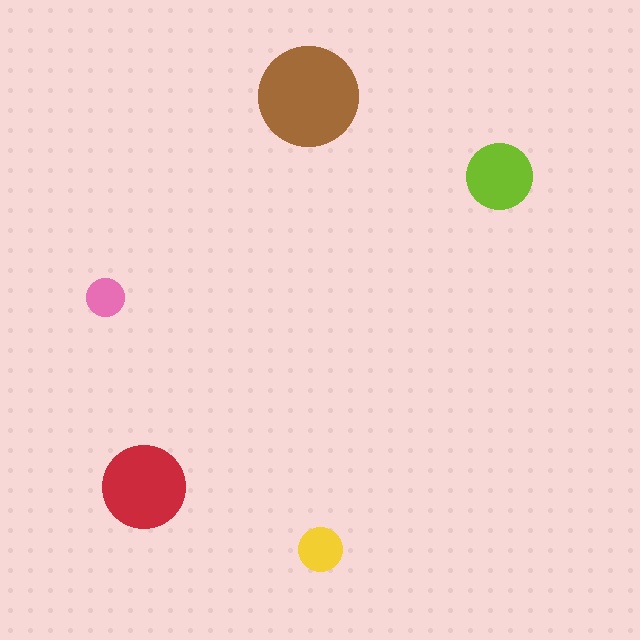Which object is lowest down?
The yellow circle is bottommost.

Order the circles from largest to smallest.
the brown one, the red one, the lime one, the yellow one, the pink one.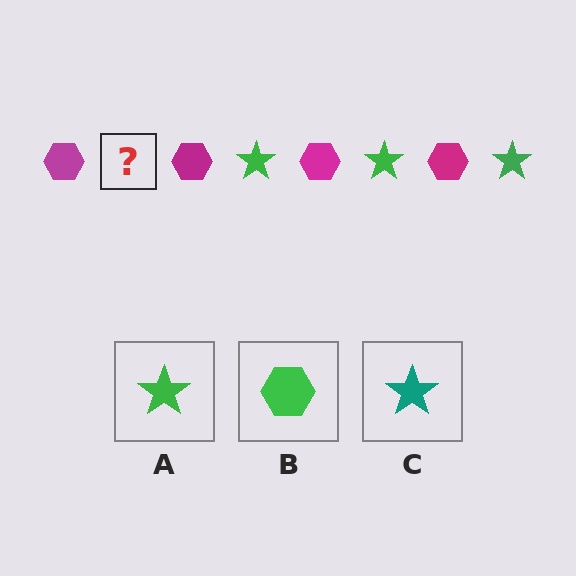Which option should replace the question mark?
Option A.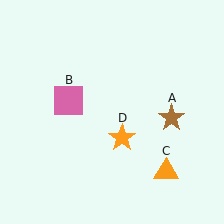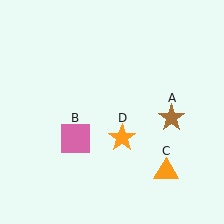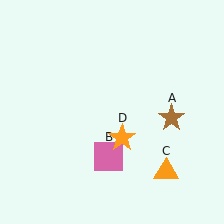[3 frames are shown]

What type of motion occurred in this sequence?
The pink square (object B) rotated counterclockwise around the center of the scene.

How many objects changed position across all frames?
1 object changed position: pink square (object B).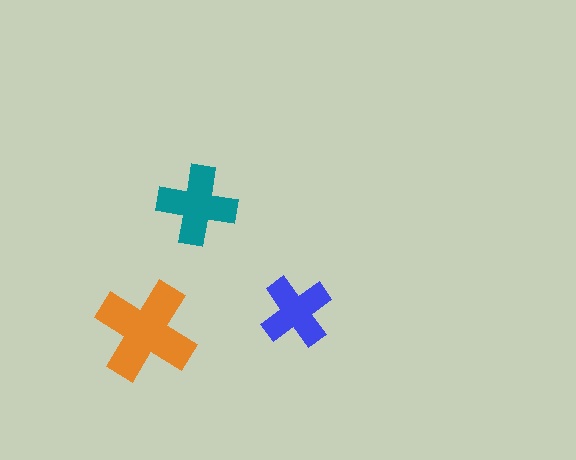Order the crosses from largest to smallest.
the orange one, the teal one, the blue one.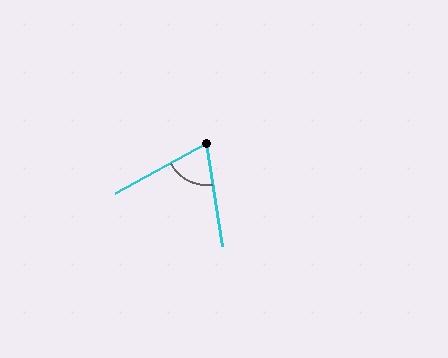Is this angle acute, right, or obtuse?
It is acute.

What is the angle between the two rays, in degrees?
Approximately 70 degrees.